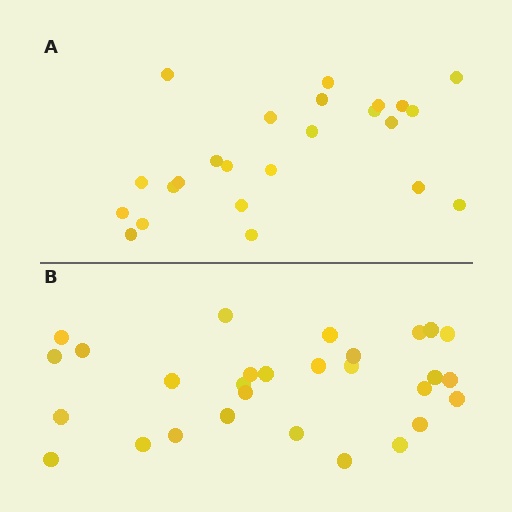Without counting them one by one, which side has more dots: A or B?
Region B (the bottom region) has more dots.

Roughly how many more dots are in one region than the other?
Region B has about 5 more dots than region A.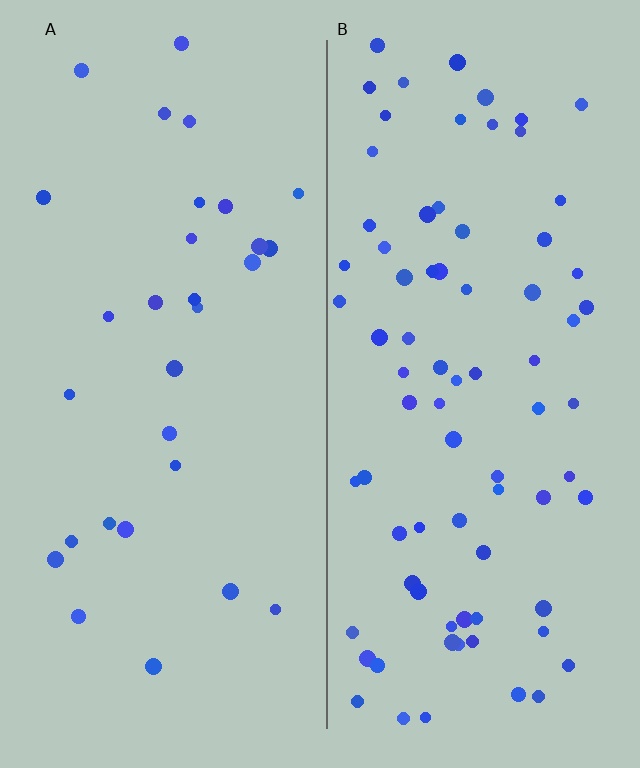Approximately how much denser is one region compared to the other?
Approximately 2.6× — region B over region A.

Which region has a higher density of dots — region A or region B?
B (the right).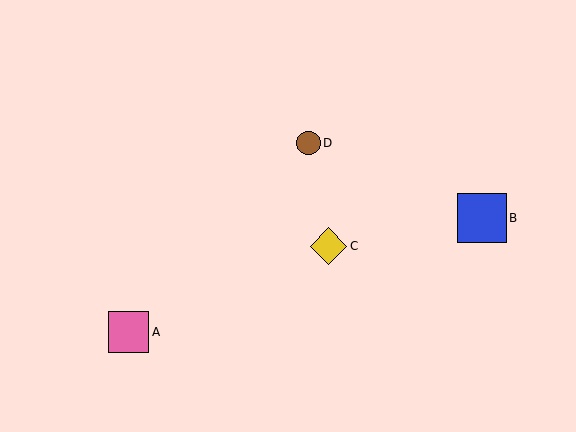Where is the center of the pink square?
The center of the pink square is at (128, 332).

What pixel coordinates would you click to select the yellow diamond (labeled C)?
Click at (328, 246) to select the yellow diamond C.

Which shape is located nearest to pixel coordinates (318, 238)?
The yellow diamond (labeled C) at (328, 246) is nearest to that location.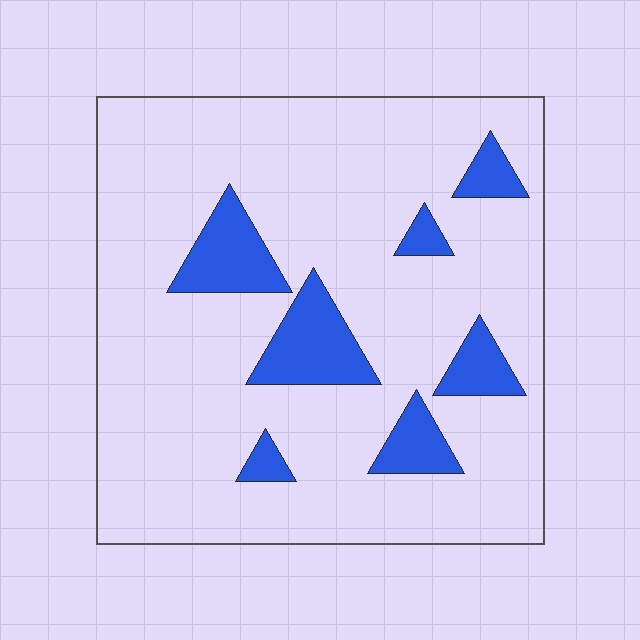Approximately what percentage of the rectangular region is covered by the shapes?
Approximately 15%.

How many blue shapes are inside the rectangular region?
7.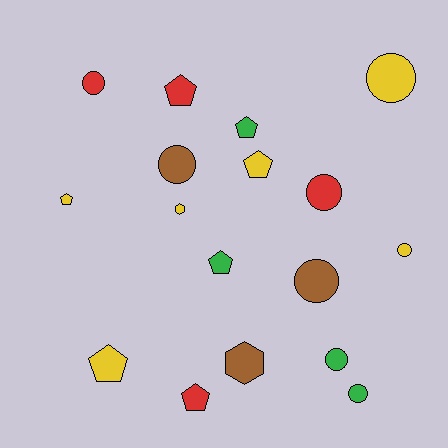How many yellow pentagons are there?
There are 3 yellow pentagons.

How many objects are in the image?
There are 17 objects.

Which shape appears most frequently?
Circle, with 8 objects.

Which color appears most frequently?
Yellow, with 6 objects.